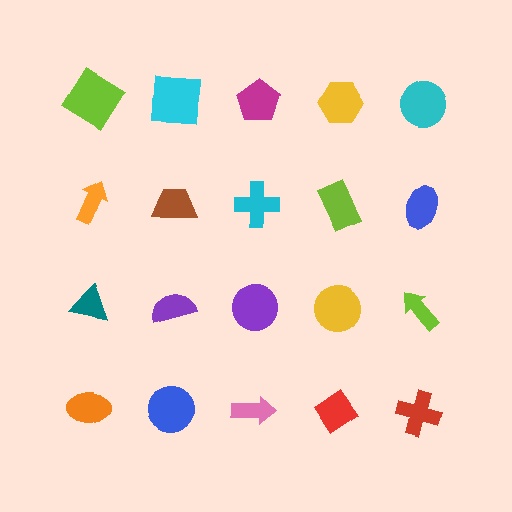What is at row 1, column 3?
A magenta pentagon.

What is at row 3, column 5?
A lime arrow.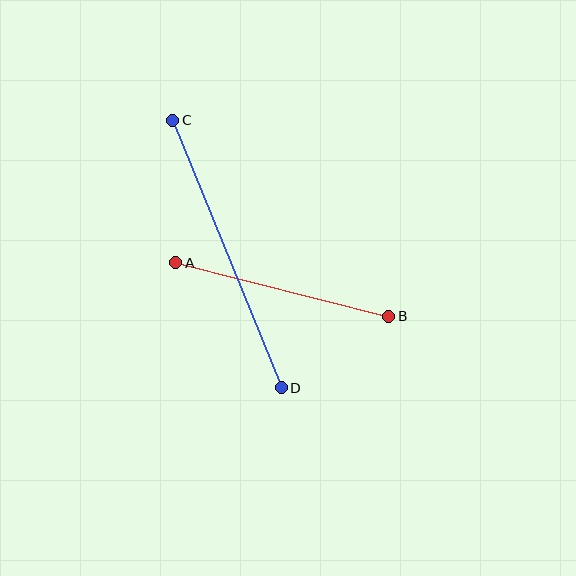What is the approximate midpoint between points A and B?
The midpoint is at approximately (282, 289) pixels.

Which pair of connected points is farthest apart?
Points C and D are farthest apart.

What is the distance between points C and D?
The distance is approximately 288 pixels.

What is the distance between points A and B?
The distance is approximately 219 pixels.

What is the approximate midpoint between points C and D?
The midpoint is at approximately (227, 254) pixels.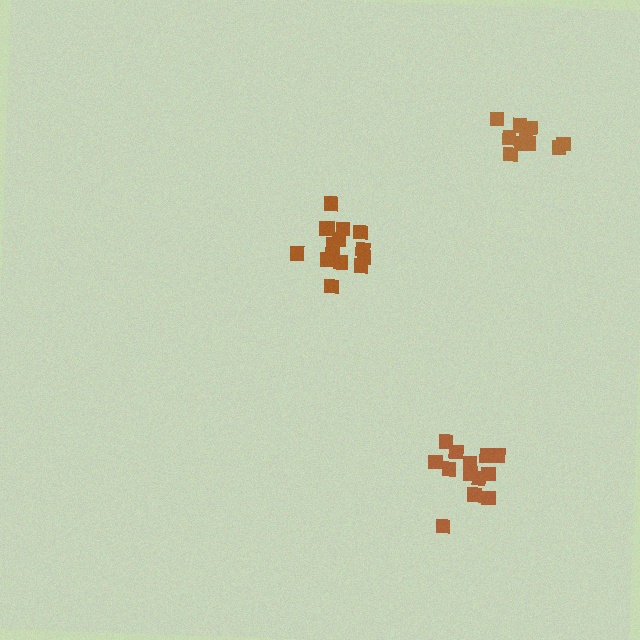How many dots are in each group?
Group 1: 15 dots, Group 2: 13 dots, Group 3: 10 dots (38 total).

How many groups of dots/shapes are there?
There are 3 groups.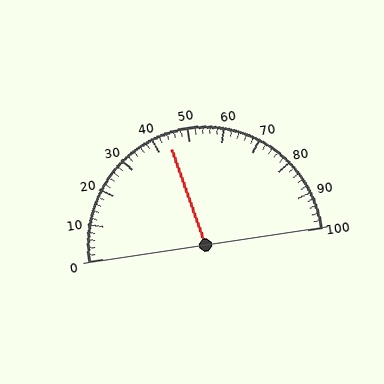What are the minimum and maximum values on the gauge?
The gauge ranges from 0 to 100.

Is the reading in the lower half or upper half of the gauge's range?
The reading is in the lower half of the range (0 to 100).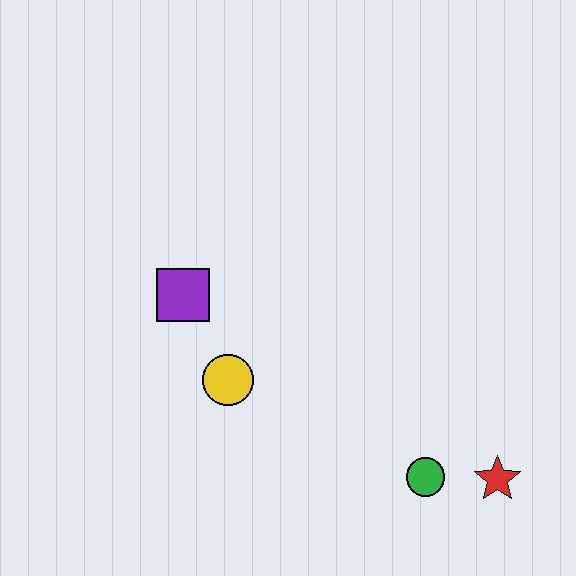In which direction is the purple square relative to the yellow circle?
The purple square is above the yellow circle.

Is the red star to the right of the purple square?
Yes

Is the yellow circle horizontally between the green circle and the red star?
No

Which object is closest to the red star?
The green circle is closest to the red star.